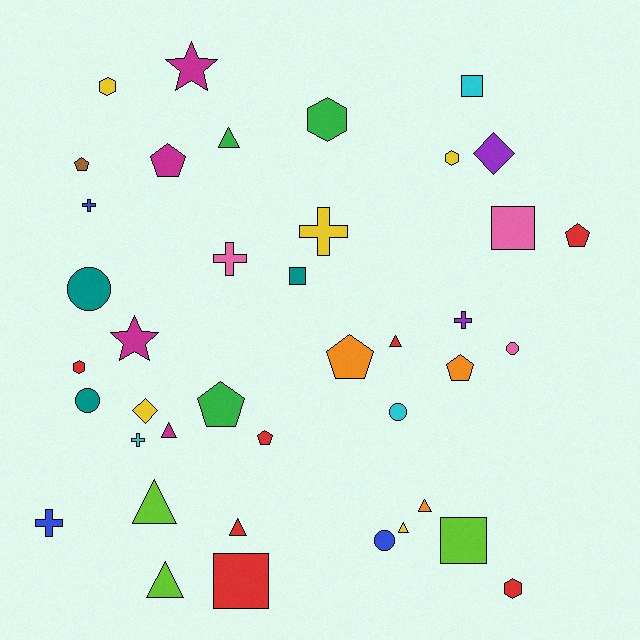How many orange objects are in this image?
There are 3 orange objects.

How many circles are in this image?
There are 5 circles.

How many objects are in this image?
There are 40 objects.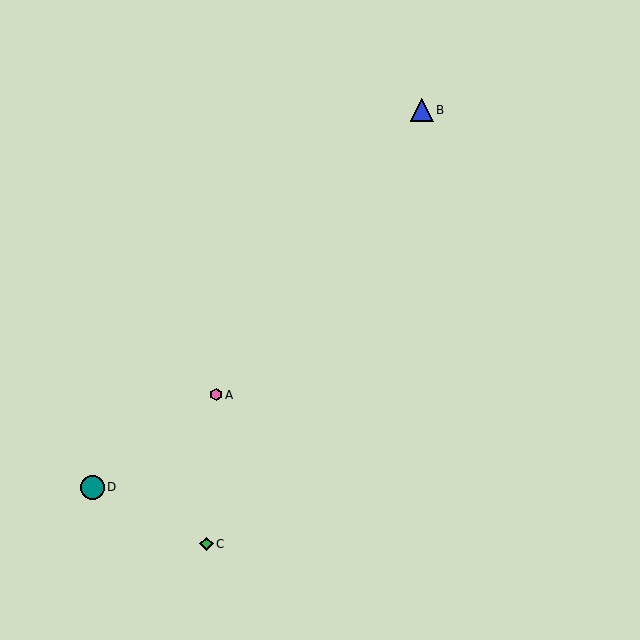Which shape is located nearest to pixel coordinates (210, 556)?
The green diamond (labeled C) at (207, 544) is nearest to that location.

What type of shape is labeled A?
Shape A is a pink hexagon.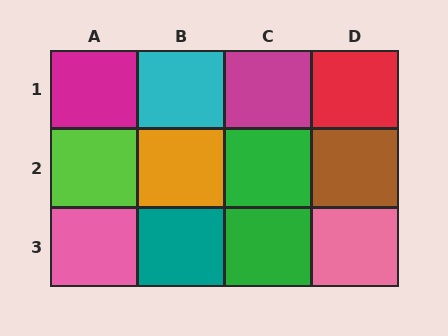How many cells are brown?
1 cell is brown.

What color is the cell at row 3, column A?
Pink.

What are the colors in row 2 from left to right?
Lime, orange, green, brown.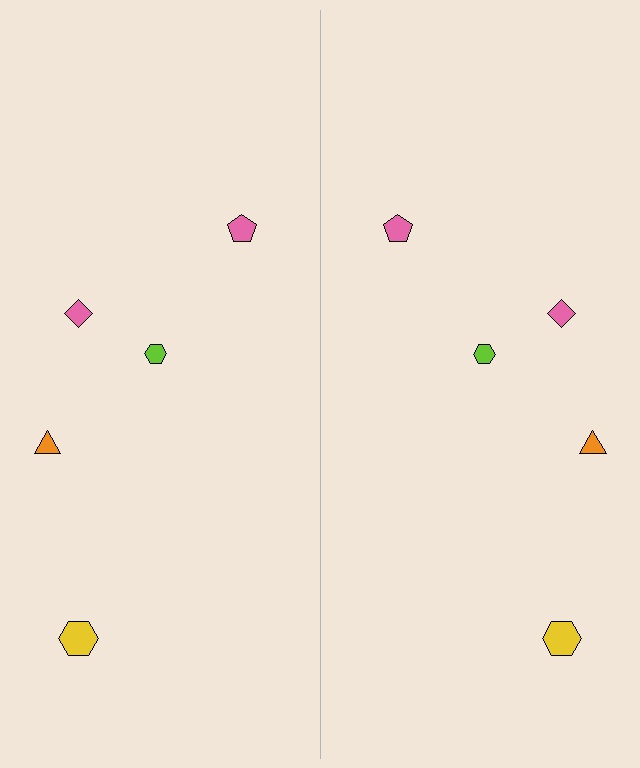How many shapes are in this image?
There are 10 shapes in this image.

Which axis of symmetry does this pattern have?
The pattern has a vertical axis of symmetry running through the center of the image.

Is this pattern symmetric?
Yes, this pattern has bilateral (reflection) symmetry.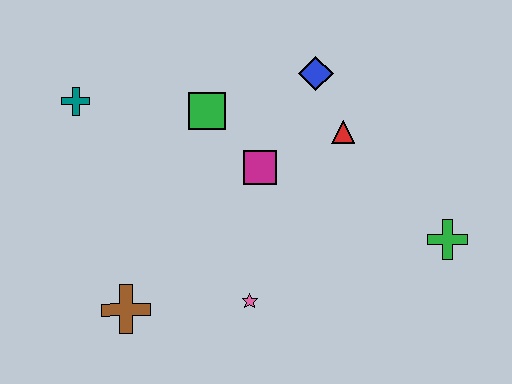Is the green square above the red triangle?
Yes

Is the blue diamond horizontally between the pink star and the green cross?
Yes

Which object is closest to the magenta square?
The green square is closest to the magenta square.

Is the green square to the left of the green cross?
Yes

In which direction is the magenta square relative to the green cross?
The magenta square is to the left of the green cross.